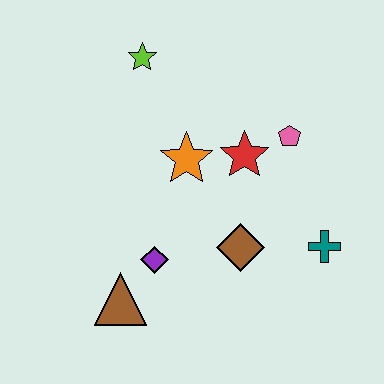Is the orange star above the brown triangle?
Yes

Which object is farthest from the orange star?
The teal cross is farthest from the orange star.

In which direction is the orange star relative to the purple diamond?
The orange star is above the purple diamond.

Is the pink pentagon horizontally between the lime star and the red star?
No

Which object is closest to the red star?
The pink pentagon is closest to the red star.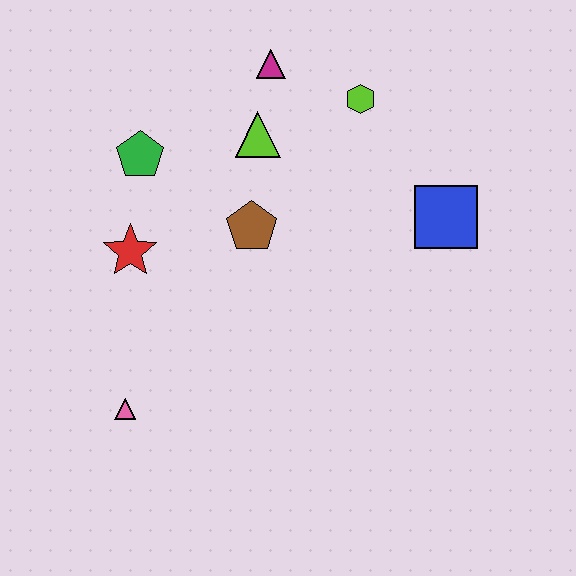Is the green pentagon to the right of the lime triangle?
No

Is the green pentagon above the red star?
Yes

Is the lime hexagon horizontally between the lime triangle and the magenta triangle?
No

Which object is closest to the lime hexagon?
The magenta triangle is closest to the lime hexagon.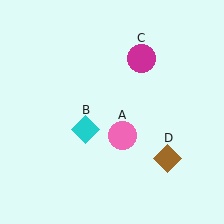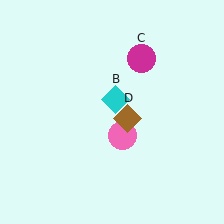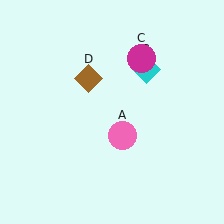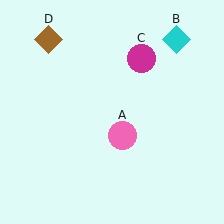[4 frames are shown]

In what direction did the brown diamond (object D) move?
The brown diamond (object D) moved up and to the left.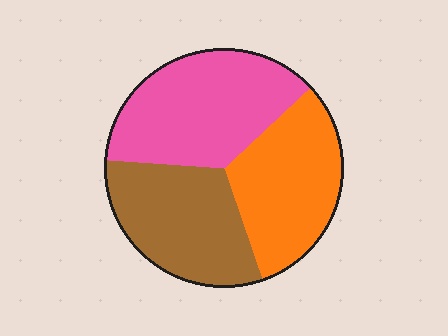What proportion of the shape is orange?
Orange takes up between a sixth and a third of the shape.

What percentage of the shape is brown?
Brown covers about 30% of the shape.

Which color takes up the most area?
Pink, at roughly 35%.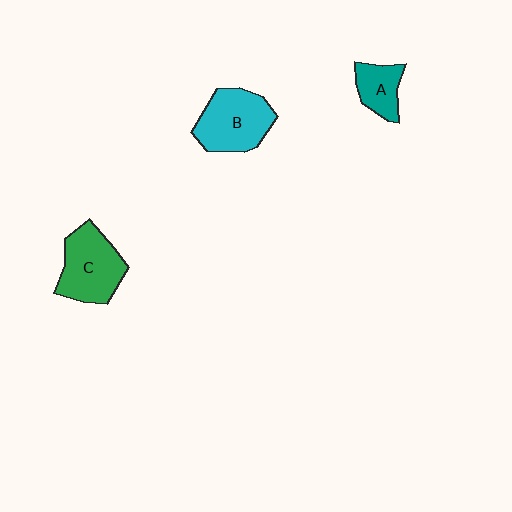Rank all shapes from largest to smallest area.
From largest to smallest: B (cyan), C (green), A (teal).